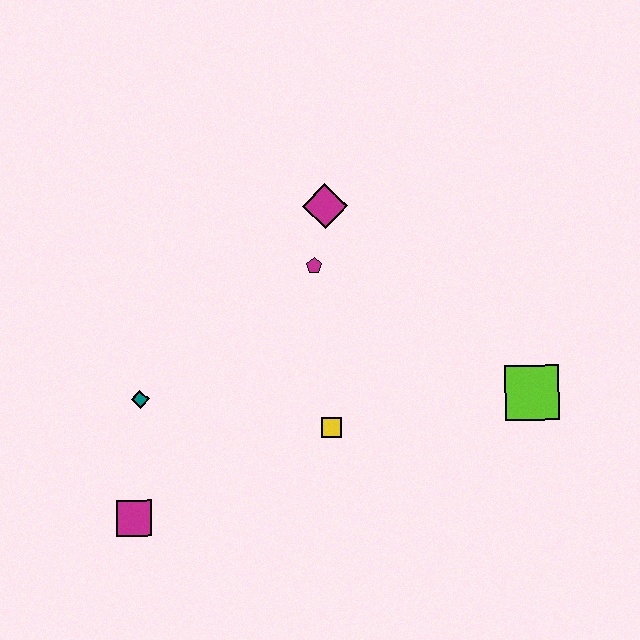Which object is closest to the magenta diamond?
The magenta pentagon is closest to the magenta diamond.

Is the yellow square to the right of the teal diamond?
Yes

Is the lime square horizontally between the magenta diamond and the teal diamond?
No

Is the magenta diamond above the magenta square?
Yes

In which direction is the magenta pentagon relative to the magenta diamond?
The magenta pentagon is below the magenta diamond.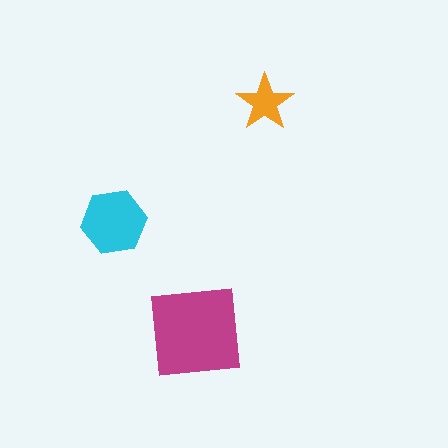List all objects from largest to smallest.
The magenta square, the cyan hexagon, the orange star.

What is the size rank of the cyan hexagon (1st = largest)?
2nd.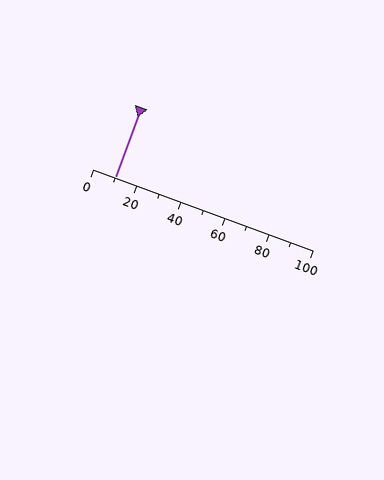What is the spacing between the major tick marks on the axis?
The major ticks are spaced 20 apart.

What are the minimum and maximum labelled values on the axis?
The axis runs from 0 to 100.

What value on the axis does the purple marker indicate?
The marker indicates approximately 10.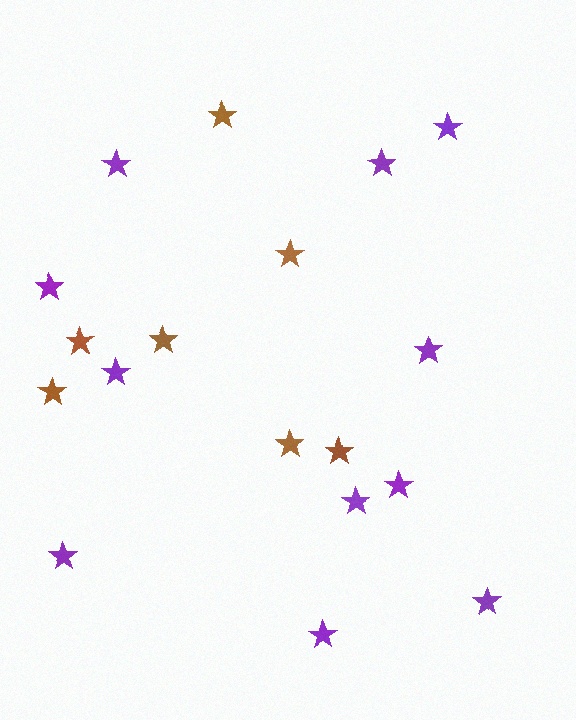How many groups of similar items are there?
There are 2 groups: one group of brown stars (7) and one group of purple stars (11).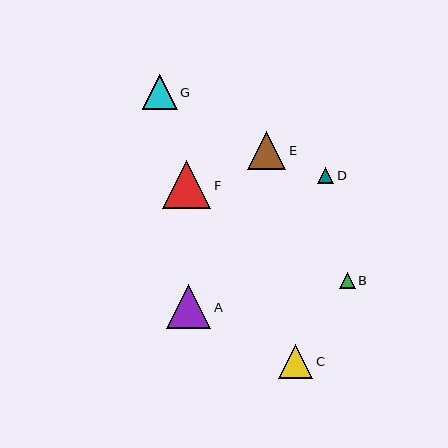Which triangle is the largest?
Triangle F is the largest with a size of approximately 48 pixels.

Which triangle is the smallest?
Triangle B is the smallest with a size of approximately 16 pixels.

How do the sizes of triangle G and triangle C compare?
Triangle G and triangle C are approximately the same size.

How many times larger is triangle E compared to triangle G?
Triangle E is approximately 1.1 times the size of triangle G.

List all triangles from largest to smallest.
From largest to smallest: F, A, E, G, C, D, B.